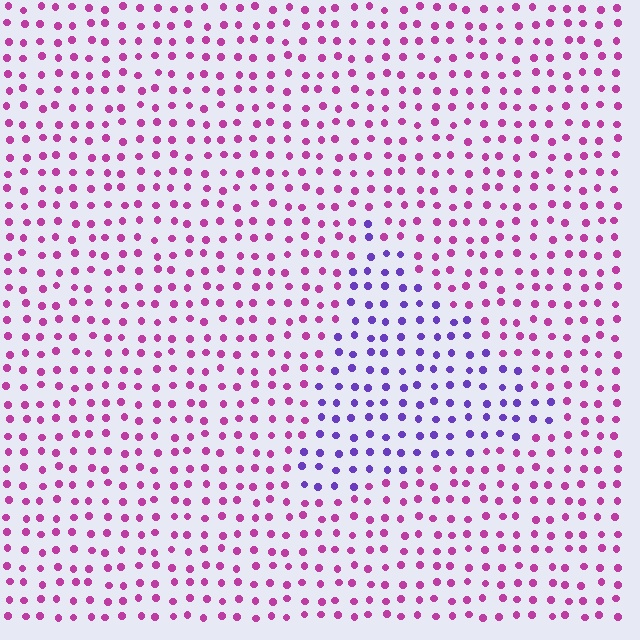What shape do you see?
I see a triangle.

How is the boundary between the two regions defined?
The boundary is defined purely by a slight shift in hue (about 52 degrees). Spacing, size, and orientation are identical on both sides.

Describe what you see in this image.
The image is filled with small magenta elements in a uniform arrangement. A triangle-shaped region is visible where the elements are tinted to a slightly different hue, forming a subtle color boundary.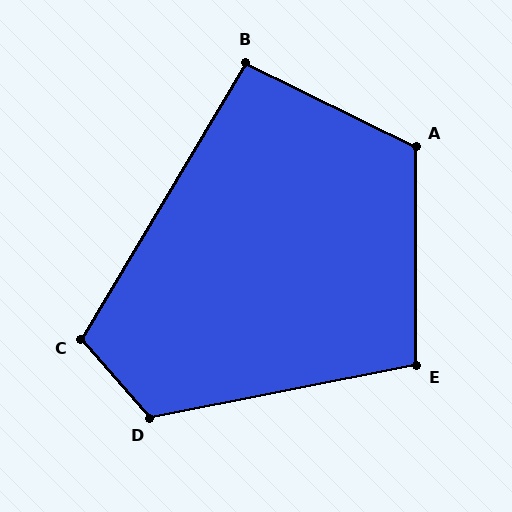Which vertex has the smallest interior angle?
B, at approximately 94 degrees.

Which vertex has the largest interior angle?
D, at approximately 120 degrees.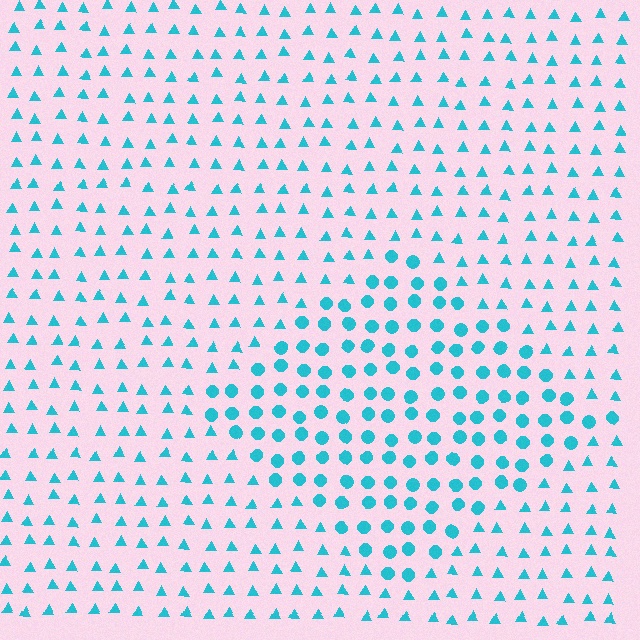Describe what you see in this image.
The image is filled with small cyan elements arranged in a uniform grid. A diamond-shaped region contains circles, while the surrounding area contains triangles. The boundary is defined purely by the change in element shape.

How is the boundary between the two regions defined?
The boundary is defined by a change in element shape: circles inside vs. triangles outside. All elements share the same color and spacing.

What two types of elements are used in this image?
The image uses circles inside the diamond region and triangles outside it.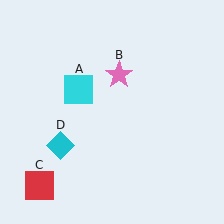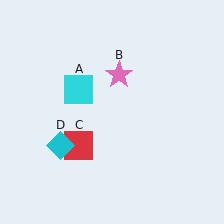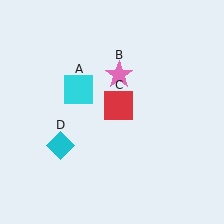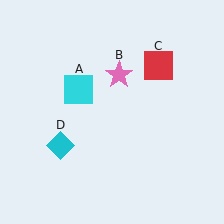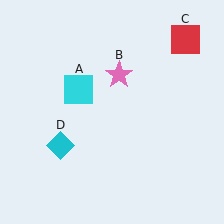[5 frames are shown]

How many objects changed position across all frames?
1 object changed position: red square (object C).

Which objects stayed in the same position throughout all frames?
Cyan square (object A) and pink star (object B) and cyan diamond (object D) remained stationary.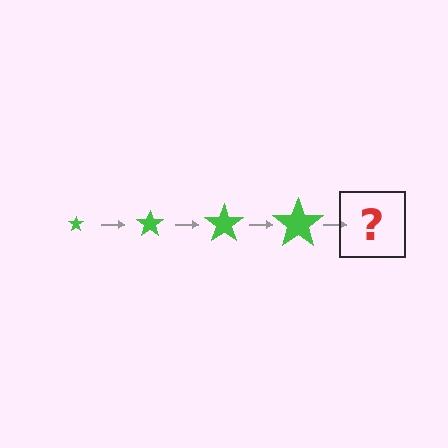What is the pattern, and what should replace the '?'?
The pattern is that the star gets progressively larger each step. The '?' should be a green star, larger than the previous one.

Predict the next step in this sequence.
The next step is a green star, larger than the previous one.